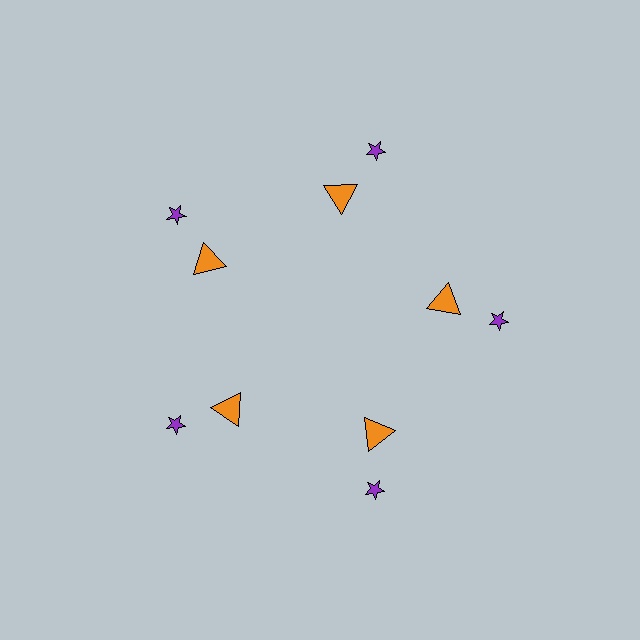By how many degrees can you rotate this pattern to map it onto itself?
The pattern maps onto itself every 72 degrees of rotation.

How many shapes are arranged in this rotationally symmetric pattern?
There are 10 shapes, arranged in 5 groups of 2.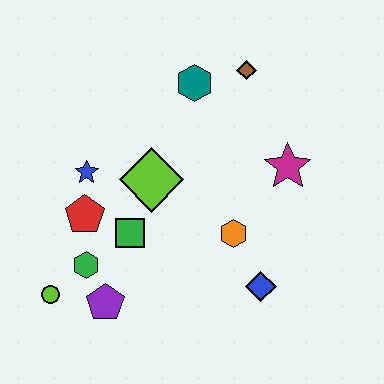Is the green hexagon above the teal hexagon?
No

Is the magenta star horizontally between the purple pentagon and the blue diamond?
No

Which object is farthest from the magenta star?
The lime circle is farthest from the magenta star.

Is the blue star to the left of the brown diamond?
Yes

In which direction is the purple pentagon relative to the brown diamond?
The purple pentagon is below the brown diamond.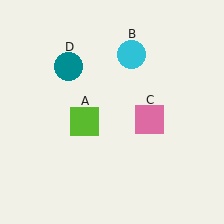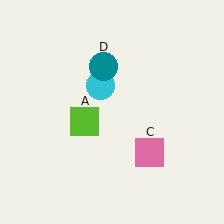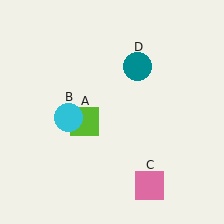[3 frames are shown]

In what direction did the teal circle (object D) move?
The teal circle (object D) moved right.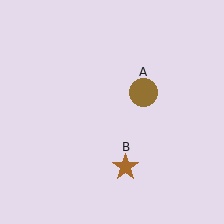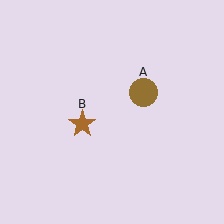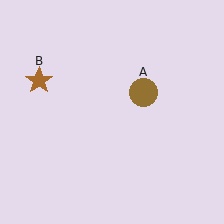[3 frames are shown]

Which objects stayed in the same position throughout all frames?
Brown circle (object A) remained stationary.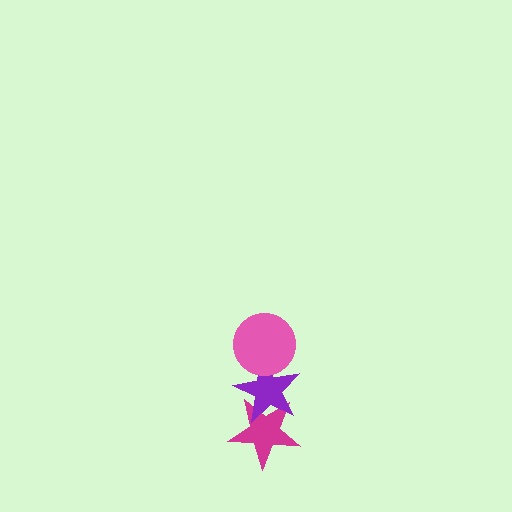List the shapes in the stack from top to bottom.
From top to bottom: the pink circle, the purple star, the magenta star.